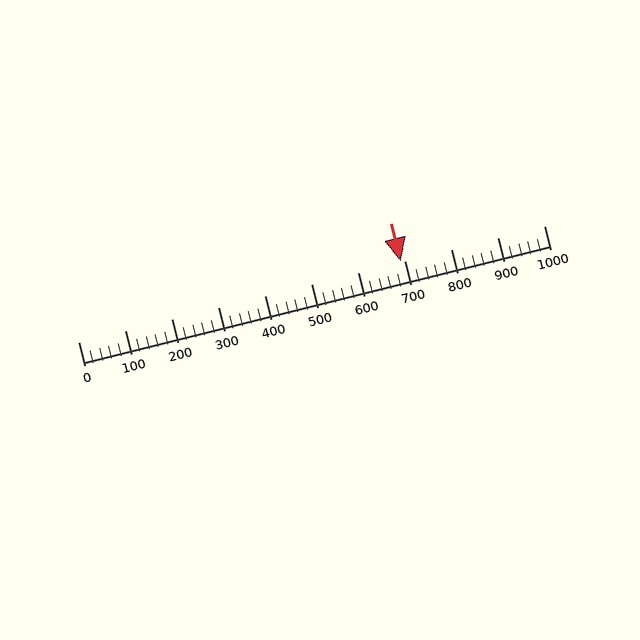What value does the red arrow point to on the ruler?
The red arrow points to approximately 694.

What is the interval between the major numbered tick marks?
The major tick marks are spaced 100 units apart.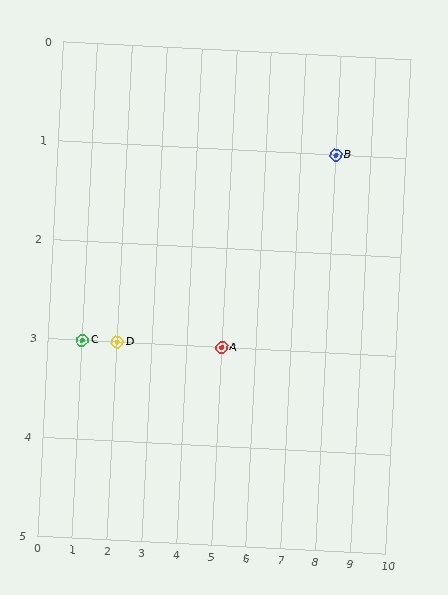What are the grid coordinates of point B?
Point B is at grid coordinates (8, 1).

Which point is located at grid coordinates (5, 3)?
Point A is at (5, 3).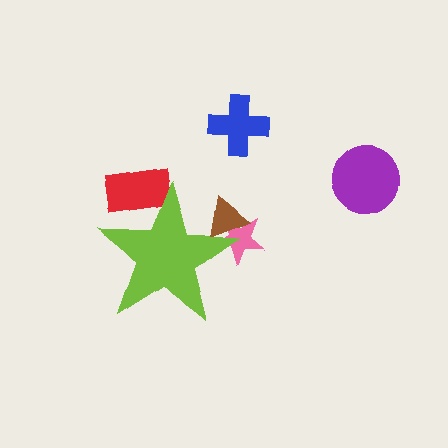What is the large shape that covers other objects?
A lime star.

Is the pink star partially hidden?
Yes, the pink star is partially hidden behind the lime star.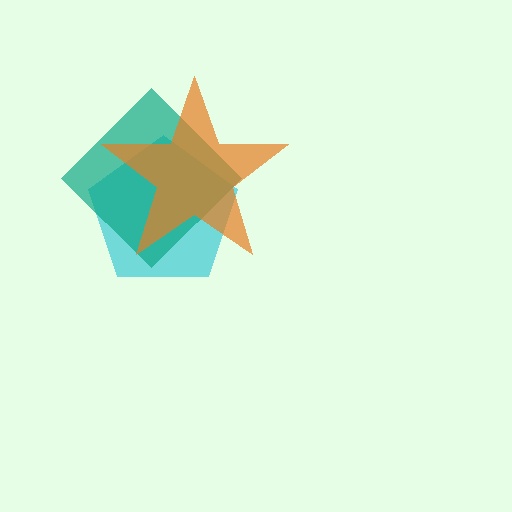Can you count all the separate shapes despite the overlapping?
Yes, there are 3 separate shapes.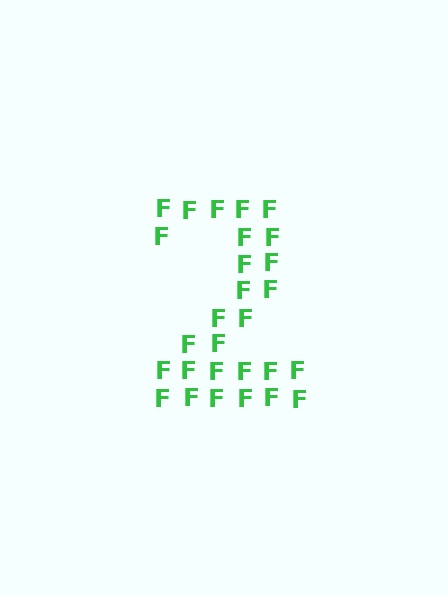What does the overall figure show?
The overall figure shows the digit 2.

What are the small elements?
The small elements are letter F's.